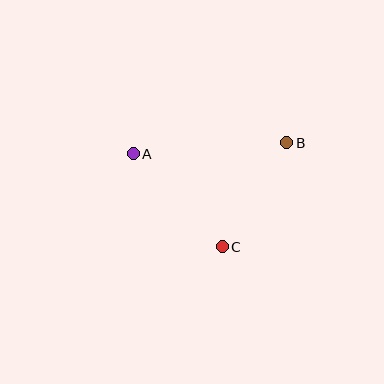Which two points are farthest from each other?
Points A and B are farthest from each other.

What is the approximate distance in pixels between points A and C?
The distance between A and C is approximately 129 pixels.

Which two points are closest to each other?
Points B and C are closest to each other.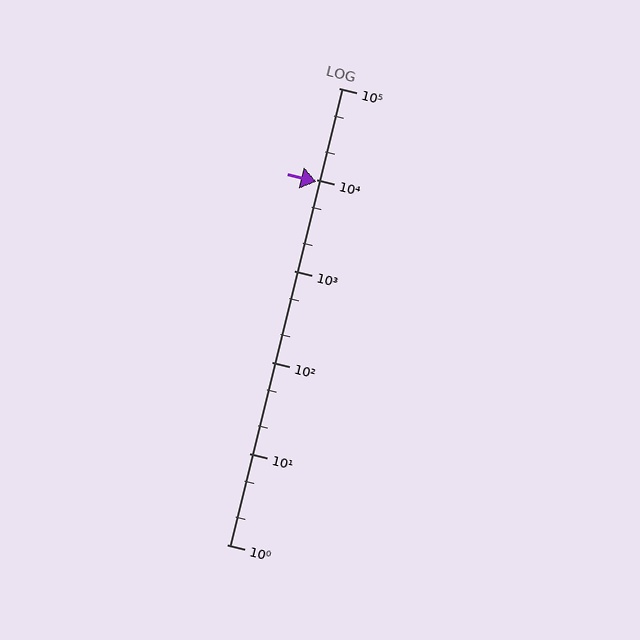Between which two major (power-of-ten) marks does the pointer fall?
The pointer is between 1000 and 10000.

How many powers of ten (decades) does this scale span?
The scale spans 5 decades, from 1 to 100000.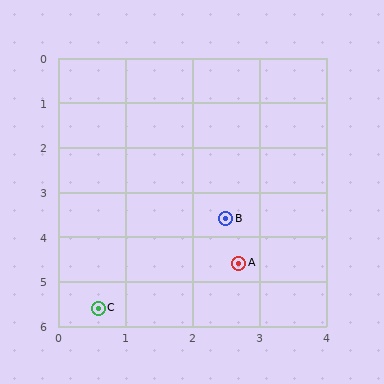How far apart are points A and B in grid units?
Points A and B are about 1.0 grid units apart.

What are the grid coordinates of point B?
Point B is at approximately (2.5, 3.6).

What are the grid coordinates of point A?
Point A is at approximately (2.7, 4.6).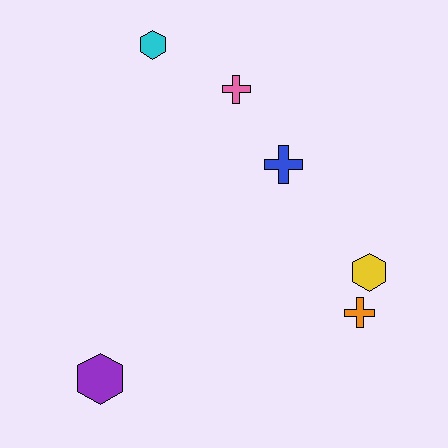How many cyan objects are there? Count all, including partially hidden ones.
There is 1 cyan object.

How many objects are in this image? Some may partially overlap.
There are 6 objects.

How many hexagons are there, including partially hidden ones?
There are 3 hexagons.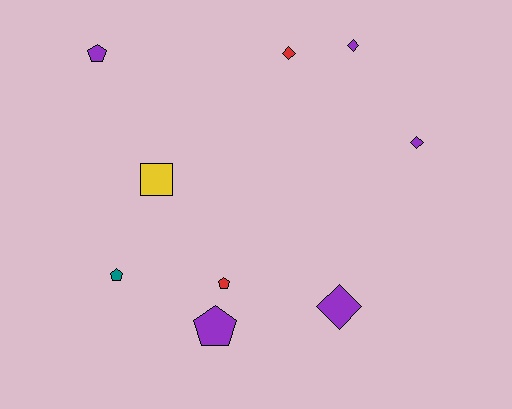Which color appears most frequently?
Purple, with 5 objects.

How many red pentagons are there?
There is 1 red pentagon.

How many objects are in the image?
There are 9 objects.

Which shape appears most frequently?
Pentagon, with 4 objects.